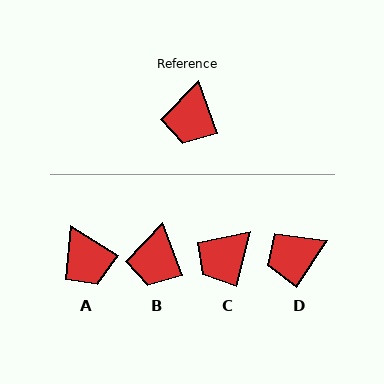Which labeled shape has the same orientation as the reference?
B.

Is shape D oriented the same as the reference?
No, it is off by about 54 degrees.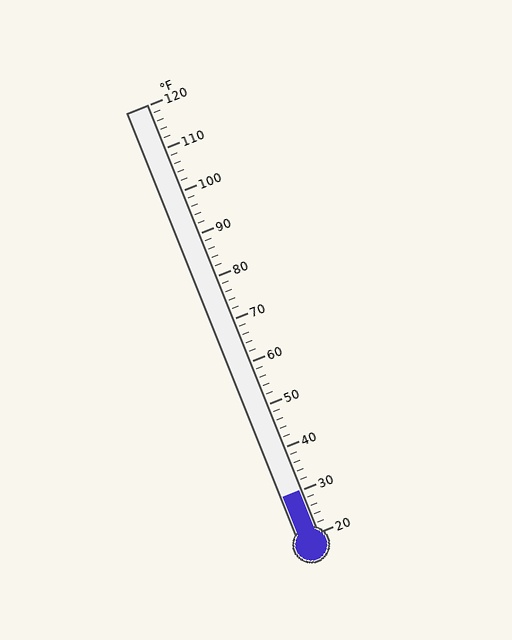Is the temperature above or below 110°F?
The temperature is below 110°F.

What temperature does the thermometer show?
The thermometer shows approximately 30°F.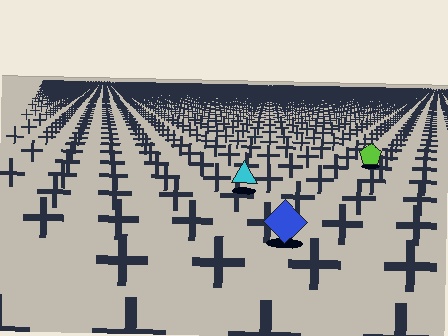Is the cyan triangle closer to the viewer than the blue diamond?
No. The blue diamond is closer — you can tell from the texture gradient: the ground texture is coarser near it.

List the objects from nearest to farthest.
From nearest to farthest: the blue diamond, the cyan triangle, the lime pentagon.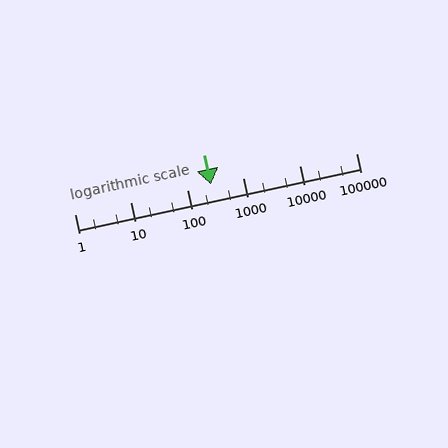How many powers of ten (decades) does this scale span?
The scale spans 5 decades, from 1 to 100000.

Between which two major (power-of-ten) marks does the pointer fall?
The pointer is between 100 and 1000.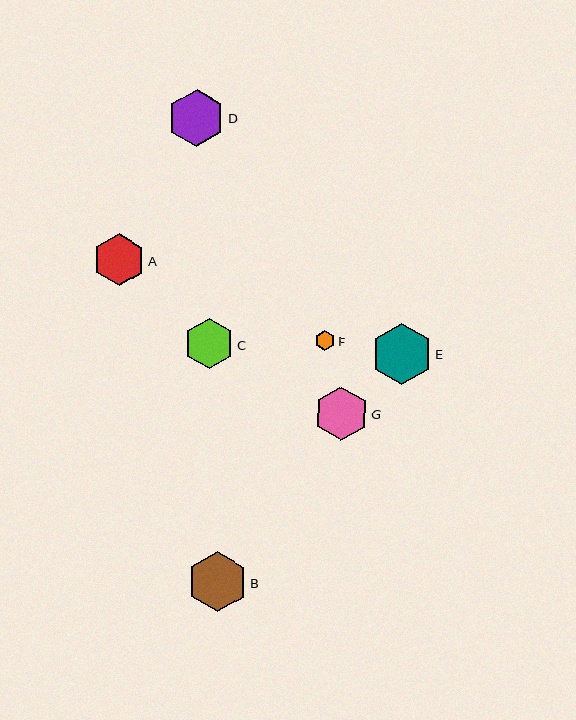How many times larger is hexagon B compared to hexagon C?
Hexagon B is approximately 1.2 times the size of hexagon C.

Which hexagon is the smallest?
Hexagon F is the smallest with a size of approximately 21 pixels.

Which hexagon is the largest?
Hexagon E is the largest with a size of approximately 61 pixels.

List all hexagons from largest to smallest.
From largest to smallest: E, B, D, G, A, C, F.